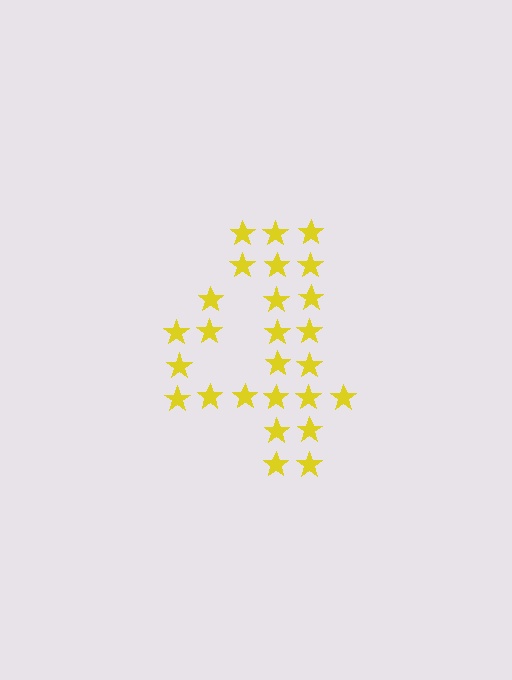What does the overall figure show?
The overall figure shows the digit 4.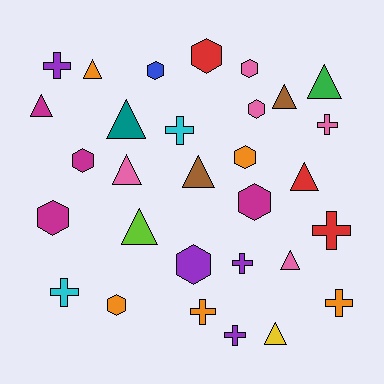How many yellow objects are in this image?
There is 1 yellow object.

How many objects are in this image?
There are 30 objects.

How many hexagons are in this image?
There are 10 hexagons.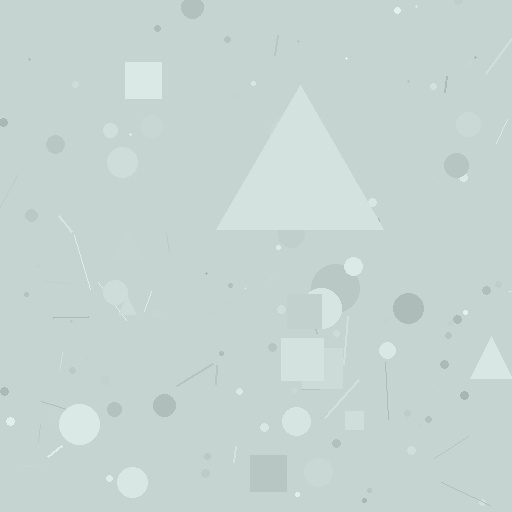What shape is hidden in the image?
A triangle is hidden in the image.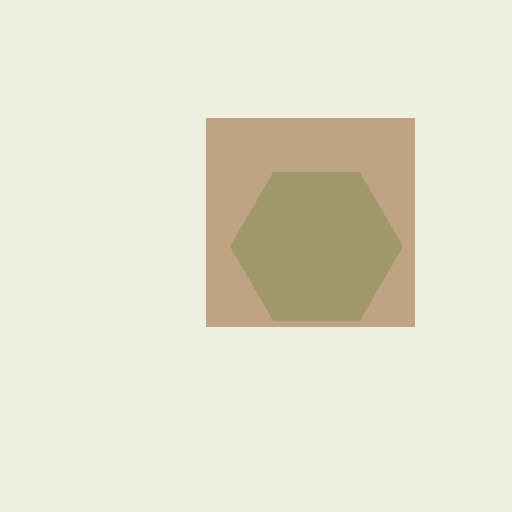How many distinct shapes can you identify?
There are 2 distinct shapes: a green hexagon, a brown square.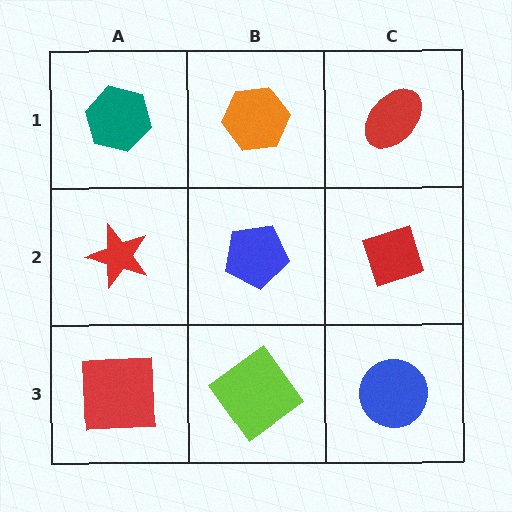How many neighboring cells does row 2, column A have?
3.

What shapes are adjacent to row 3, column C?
A red diamond (row 2, column C), a lime diamond (row 3, column B).